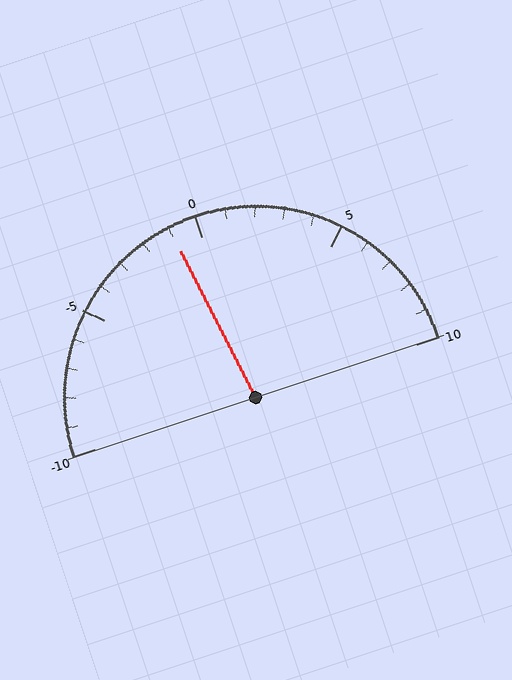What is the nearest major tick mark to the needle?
The nearest major tick mark is 0.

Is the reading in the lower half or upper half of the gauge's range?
The reading is in the lower half of the range (-10 to 10).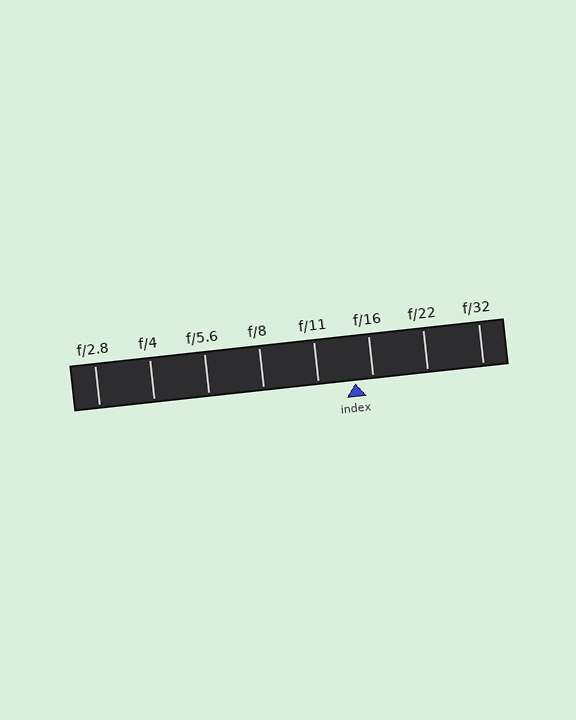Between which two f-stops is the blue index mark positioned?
The index mark is between f/11 and f/16.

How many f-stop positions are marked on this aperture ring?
There are 8 f-stop positions marked.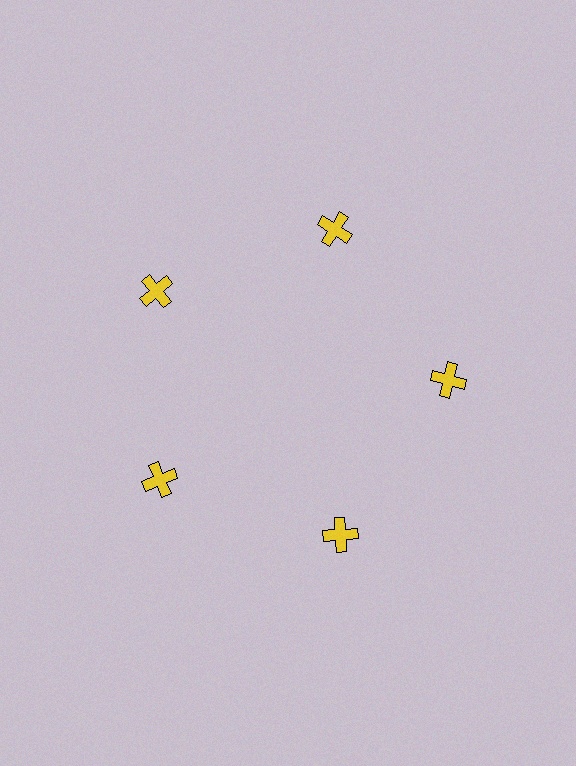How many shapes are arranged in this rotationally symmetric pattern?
There are 5 shapes, arranged in 5 groups of 1.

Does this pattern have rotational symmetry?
Yes, this pattern has 5-fold rotational symmetry. It looks the same after rotating 72 degrees around the center.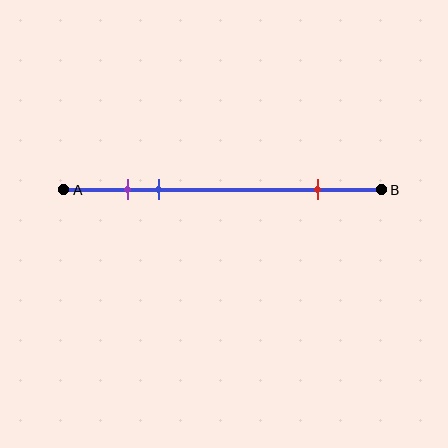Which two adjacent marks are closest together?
The purple and blue marks are the closest adjacent pair.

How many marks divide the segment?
There are 3 marks dividing the segment.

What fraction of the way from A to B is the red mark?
The red mark is approximately 80% (0.8) of the way from A to B.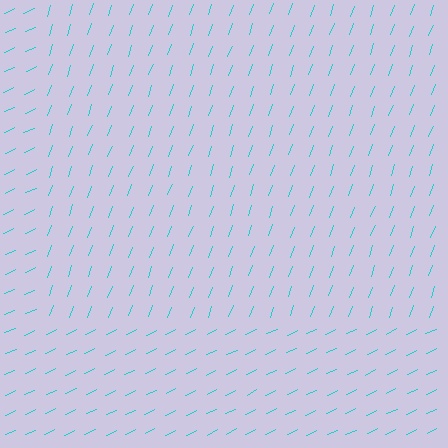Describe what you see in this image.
The image is filled with small cyan line segments. A rectangle region in the image has lines oriented differently from the surrounding lines, creating a visible texture boundary.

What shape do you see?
I see a rectangle.